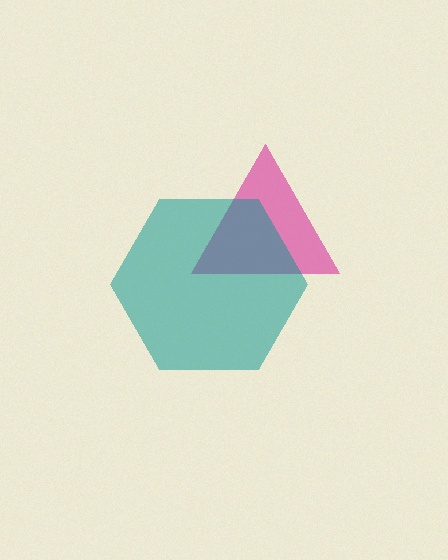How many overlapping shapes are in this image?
There are 2 overlapping shapes in the image.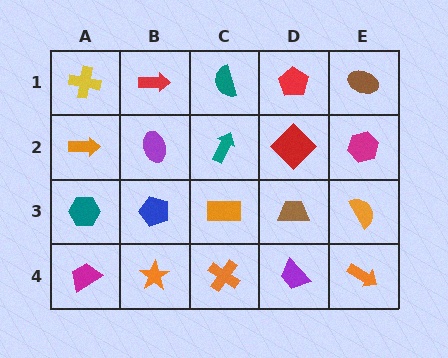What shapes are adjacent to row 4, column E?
An orange semicircle (row 3, column E), a purple trapezoid (row 4, column D).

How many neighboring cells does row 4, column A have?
2.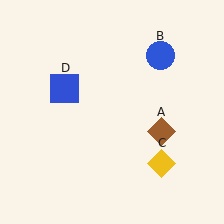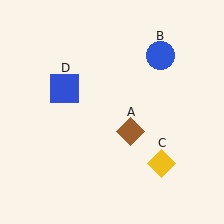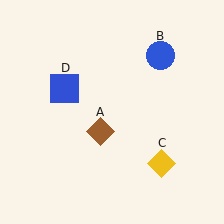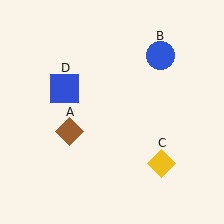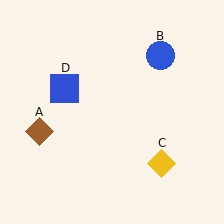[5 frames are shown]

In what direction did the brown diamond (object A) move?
The brown diamond (object A) moved left.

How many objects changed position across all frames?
1 object changed position: brown diamond (object A).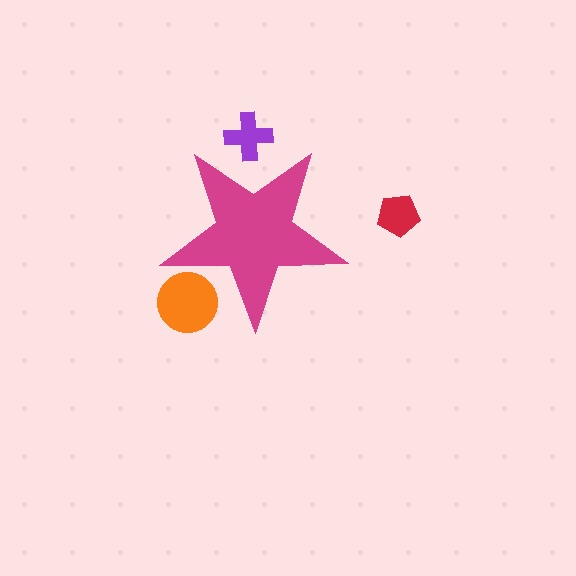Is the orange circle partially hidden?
Yes, the orange circle is partially hidden behind the magenta star.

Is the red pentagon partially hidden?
No, the red pentagon is fully visible.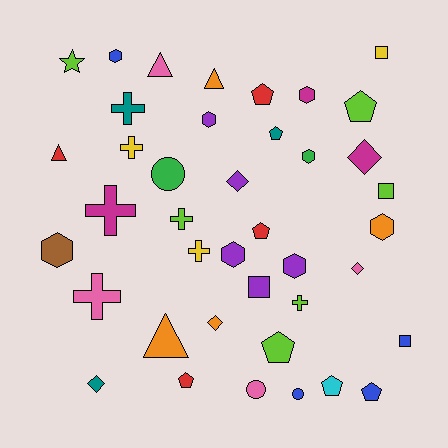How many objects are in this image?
There are 40 objects.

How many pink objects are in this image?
There are 4 pink objects.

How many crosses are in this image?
There are 7 crosses.